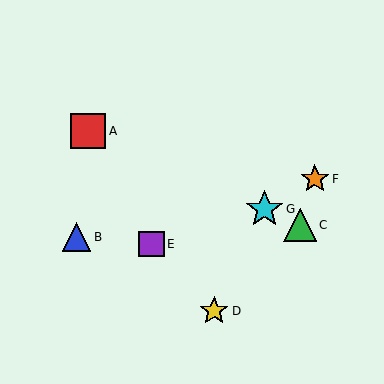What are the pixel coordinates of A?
Object A is at (88, 131).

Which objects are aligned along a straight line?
Objects A, C, G are aligned along a straight line.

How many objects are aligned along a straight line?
3 objects (A, C, G) are aligned along a straight line.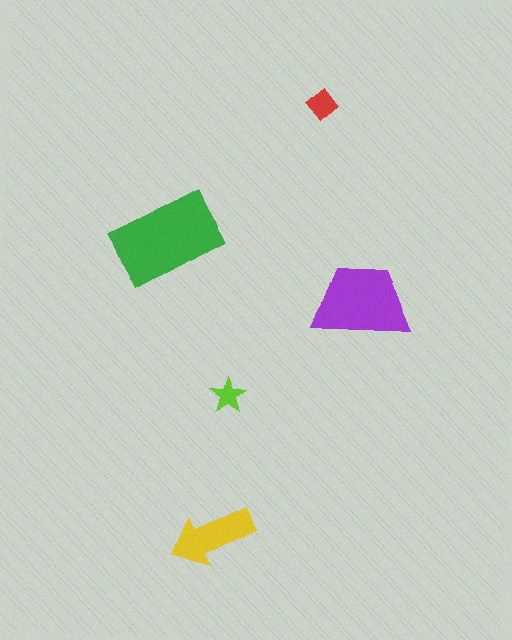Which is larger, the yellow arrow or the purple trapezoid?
The purple trapezoid.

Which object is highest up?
The red diamond is topmost.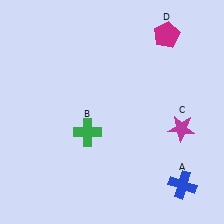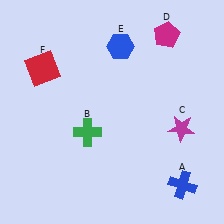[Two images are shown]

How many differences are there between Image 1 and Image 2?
There are 2 differences between the two images.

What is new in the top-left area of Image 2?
A red square (F) was added in the top-left area of Image 2.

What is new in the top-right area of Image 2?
A blue hexagon (E) was added in the top-right area of Image 2.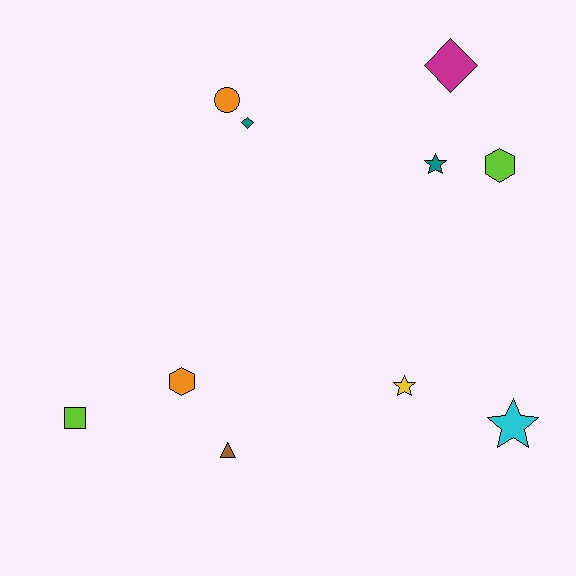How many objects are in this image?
There are 10 objects.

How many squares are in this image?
There is 1 square.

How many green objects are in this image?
There are no green objects.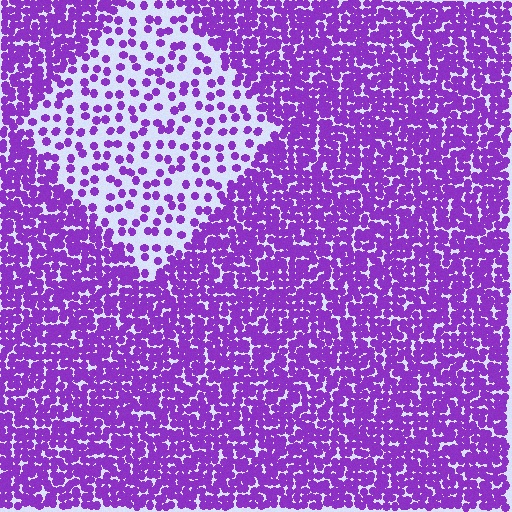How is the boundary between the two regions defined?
The boundary is defined by a change in element density (approximately 2.9x ratio). All elements are the same color, size, and shape.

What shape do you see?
I see a diamond.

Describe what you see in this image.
The image contains small purple elements arranged at two different densities. A diamond-shaped region is visible where the elements are less densely packed than the surrounding area.